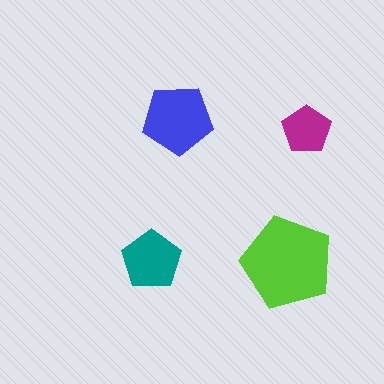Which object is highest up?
The blue pentagon is topmost.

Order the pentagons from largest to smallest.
the lime one, the blue one, the teal one, the magenta one.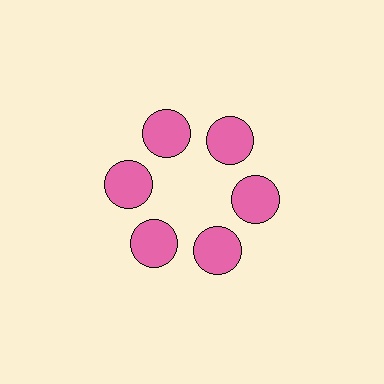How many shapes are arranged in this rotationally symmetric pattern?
There are 6 shapes, arranged in 6 groups of 1.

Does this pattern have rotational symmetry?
Yes, this pattern has 6-fold rotational symmetry. It looks the same after rotating 60 degrees around the center.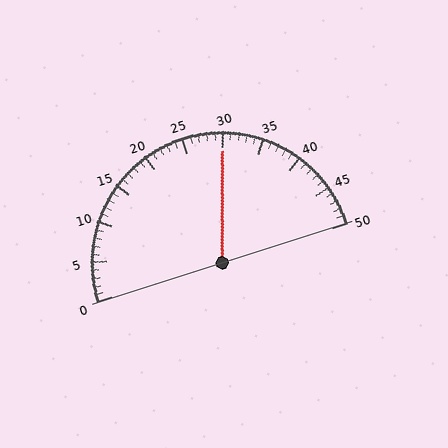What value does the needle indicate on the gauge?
The needle indicates approximately 30.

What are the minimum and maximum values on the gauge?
The gauge ranges from 0 to 50.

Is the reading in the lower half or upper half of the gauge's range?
The reading is in the upper half of the range (0 to 50).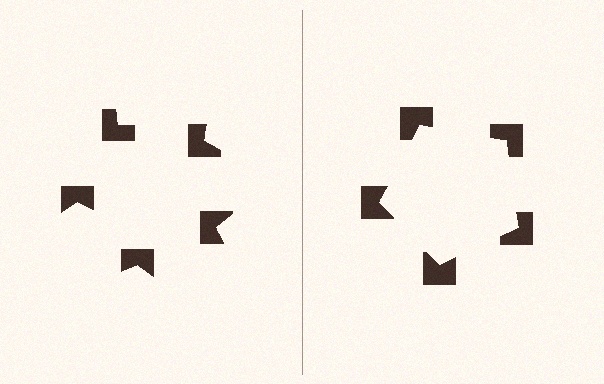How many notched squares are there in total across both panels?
10 — 5 on each side.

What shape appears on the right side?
An illusory pentagon.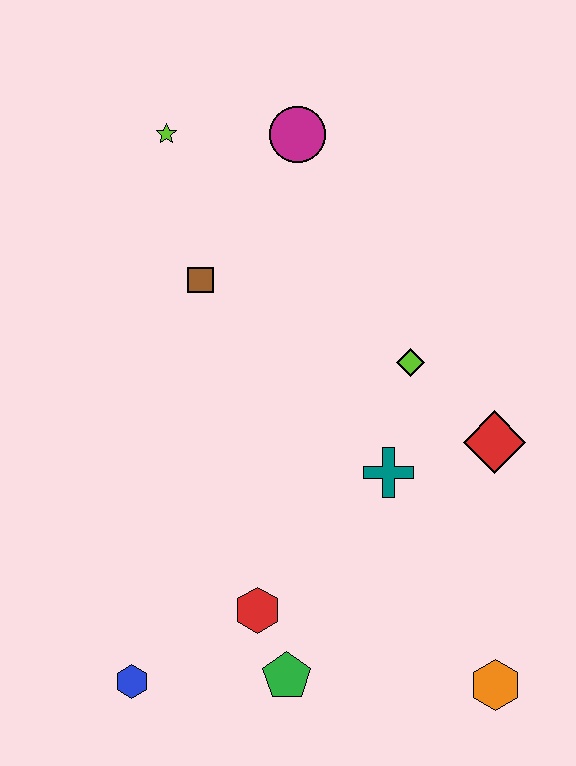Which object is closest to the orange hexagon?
The green pentagon is closest to the orange hexagon.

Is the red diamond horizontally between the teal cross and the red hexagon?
No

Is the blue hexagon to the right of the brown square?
No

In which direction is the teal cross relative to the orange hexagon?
The teal cross is above the orange hexagon.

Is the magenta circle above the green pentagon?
Yes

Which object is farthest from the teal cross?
The lime star is farthest from the teal cross.